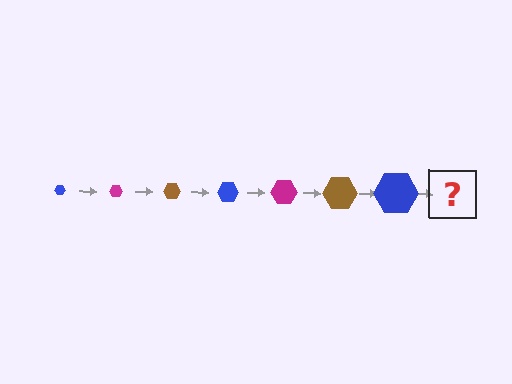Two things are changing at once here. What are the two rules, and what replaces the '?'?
The two rules are that the hexagon grows larger each step and the color cycles through blue, magenta, and brown. The '?' should be a magenta hexagon, larger than the previous one.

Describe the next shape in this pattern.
It should be a magenta hexagon, larger than the previous one.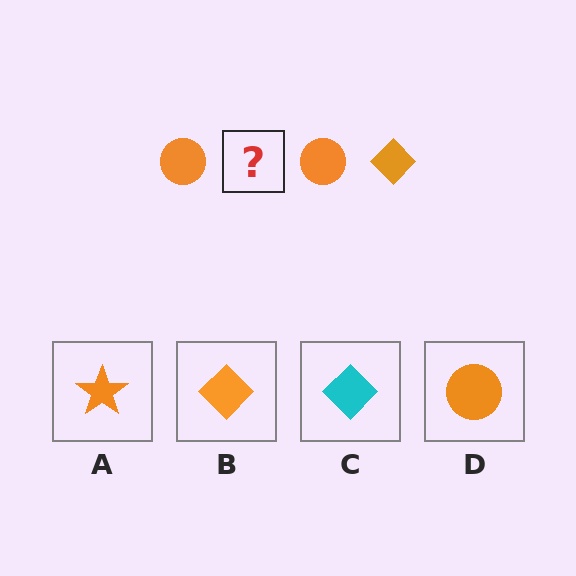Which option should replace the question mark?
Option B.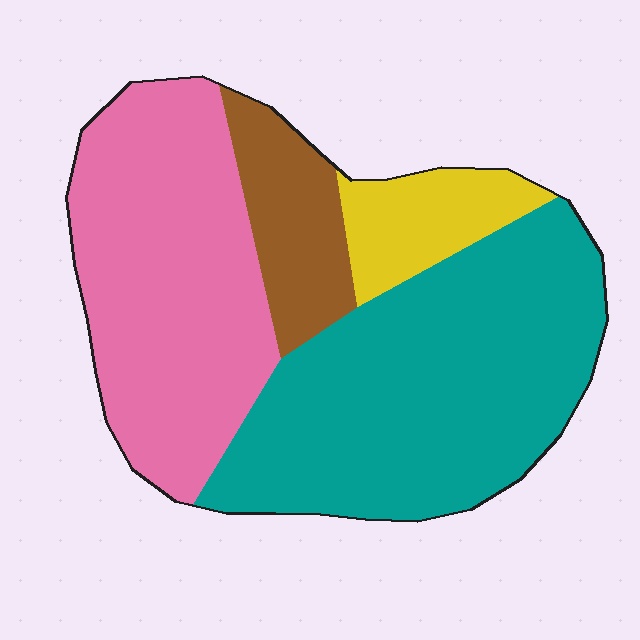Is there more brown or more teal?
Teal.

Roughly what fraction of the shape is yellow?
Yellow covers 9% of the shape.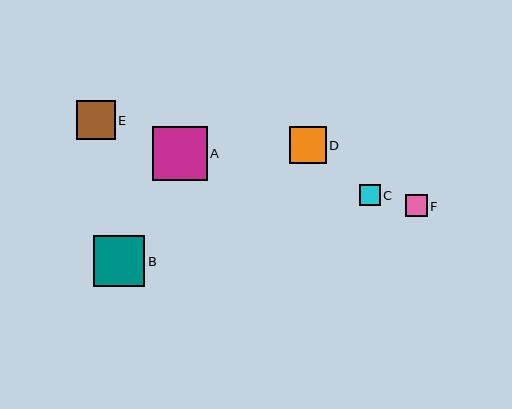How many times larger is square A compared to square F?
Square A is approximately 2.5 times the size of square F.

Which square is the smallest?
Square C is the smallest with a size of approximately 21 pixels.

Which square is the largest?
Square A is the largest with a size of approximately 55 pixels.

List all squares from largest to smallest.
From largest to smallest: A, B, E, D, F, C.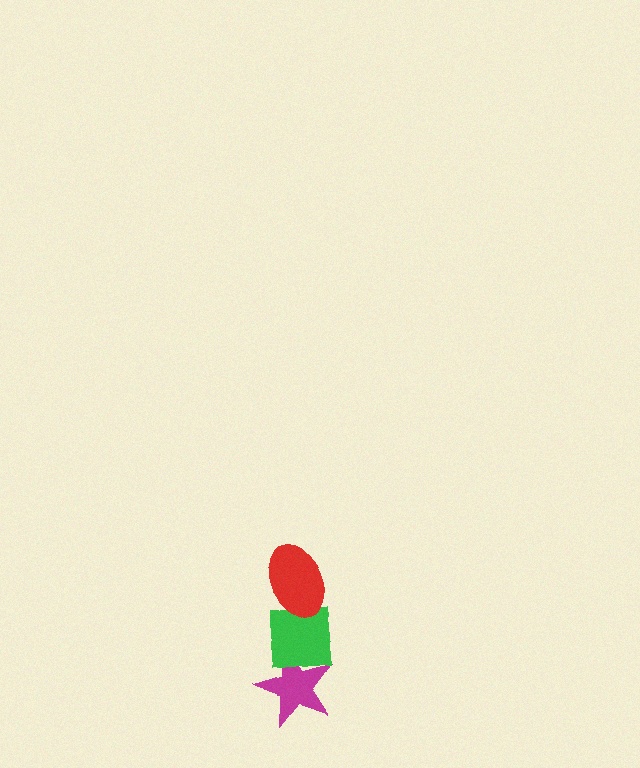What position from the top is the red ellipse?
The red ellipse is 1st from the top.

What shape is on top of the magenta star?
The green square is on top of the magenta star.